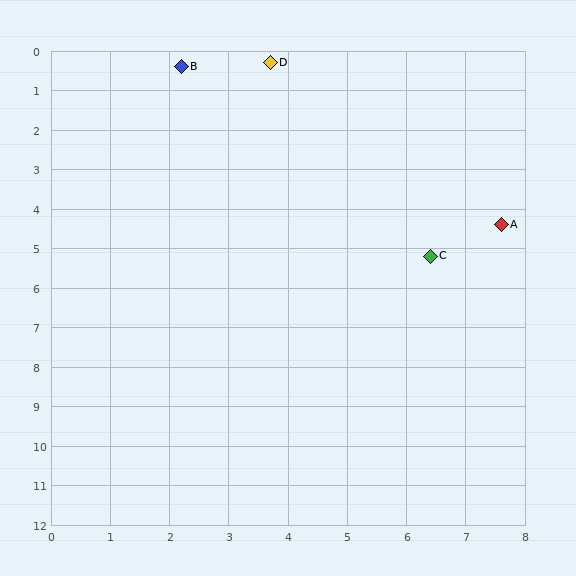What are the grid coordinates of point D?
Point D is at approximately (3.7, 0.3).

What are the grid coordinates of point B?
Point B is at approximately (2.2, 0.4).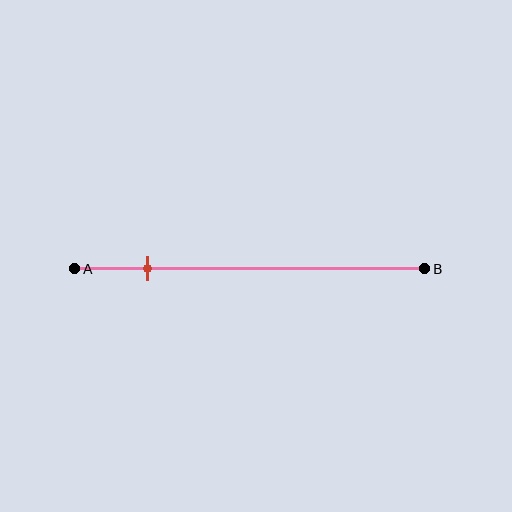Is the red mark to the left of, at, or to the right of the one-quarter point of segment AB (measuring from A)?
The red mark is to the left of the one-quarter point of segment AB.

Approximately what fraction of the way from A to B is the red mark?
The red mark is approximately 20% of the way from A to B.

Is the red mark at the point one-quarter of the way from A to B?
No, the mark is at about 20% from A, not at the 25% one-quarter point.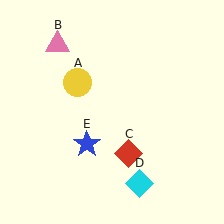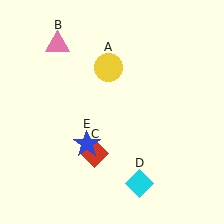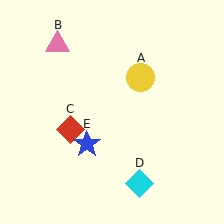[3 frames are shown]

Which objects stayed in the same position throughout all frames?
Pink triangle (object B) and cyan diamond (object D) and blue star (object E) remained stationary.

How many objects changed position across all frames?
2 objects changed position: yellow circle (object A), red diamond (object C).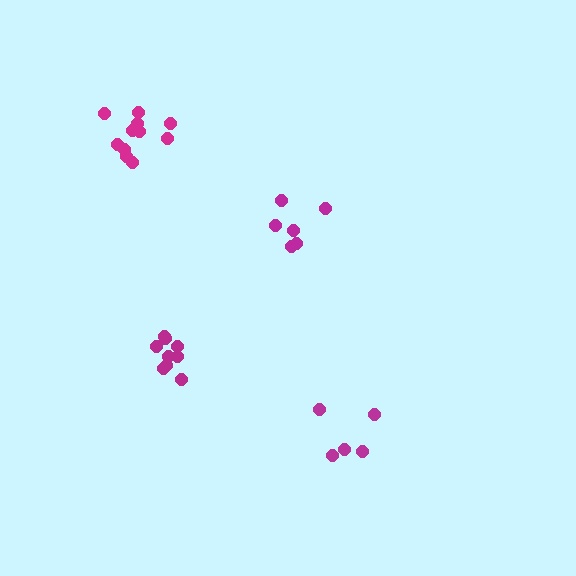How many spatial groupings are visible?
There are 4 spatial groupings.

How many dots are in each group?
Group 1: 5 dots, Group 2: 6 dots, Group 3: 9 dots, Group 4: 11 dots (31 total).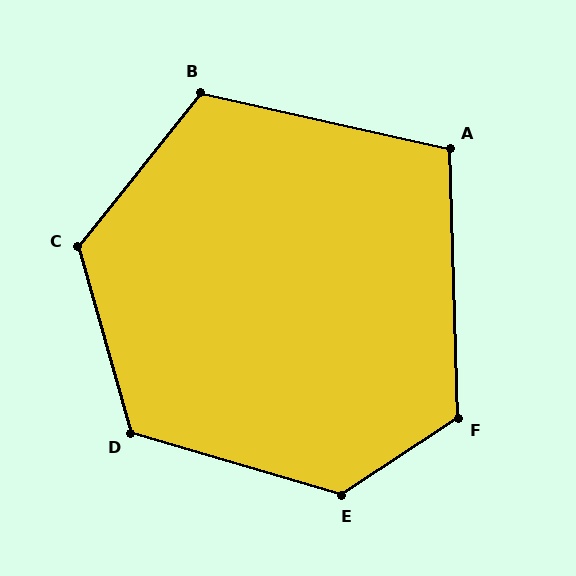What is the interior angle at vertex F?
Approximately 122 degrees (obtuse).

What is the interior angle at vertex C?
Approximately 126 degrees (obtuse).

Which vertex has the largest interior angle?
E, at approximately 130 degrees.